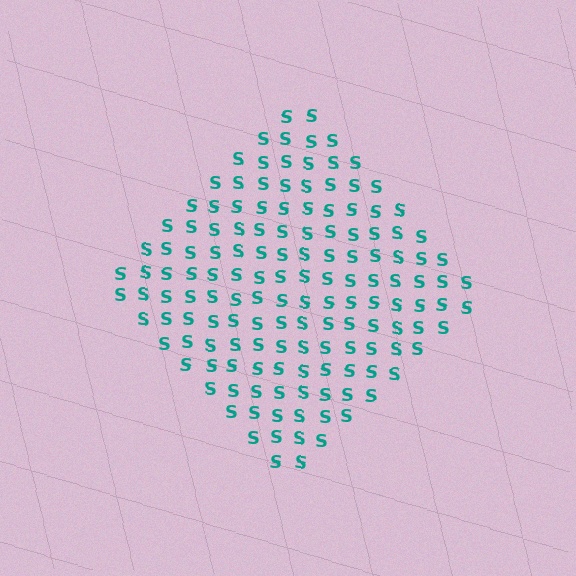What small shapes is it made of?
It is made of small letter S's.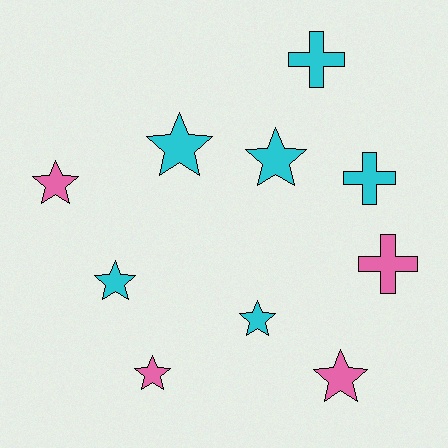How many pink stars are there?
There are 3 pink stars.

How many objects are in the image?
There are 10 objects.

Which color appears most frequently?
Cyan, with 6 objects.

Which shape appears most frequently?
Star, with 7 objects.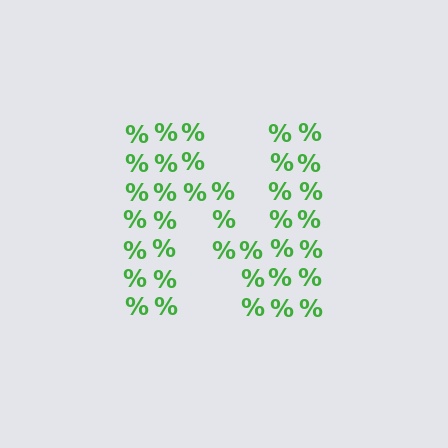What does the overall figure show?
The overall figure shows the letter N.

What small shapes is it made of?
It is made of small percent signs.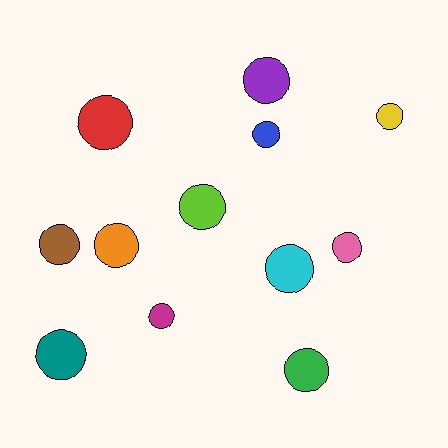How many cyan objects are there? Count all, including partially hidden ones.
There is 1 cyan object.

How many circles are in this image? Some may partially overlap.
There are 12 circles.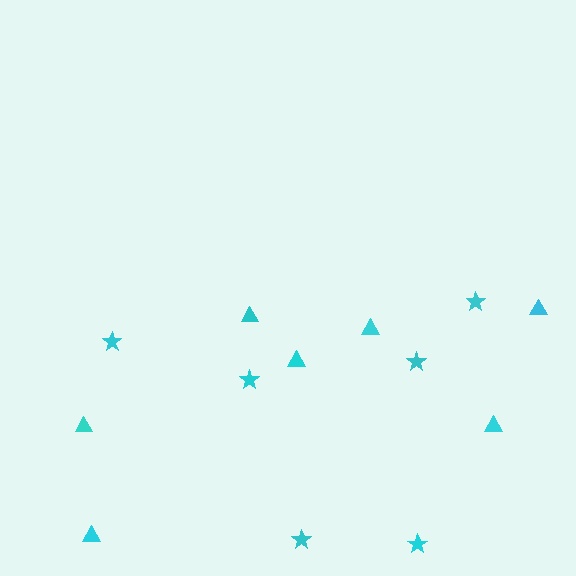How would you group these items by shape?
There are 2 groups: one group of triangles (7) and one group of stars (6).